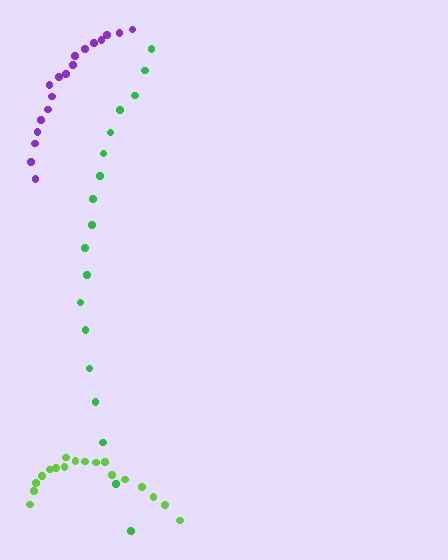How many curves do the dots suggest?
There are 3 distinct paths.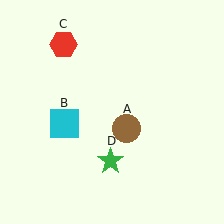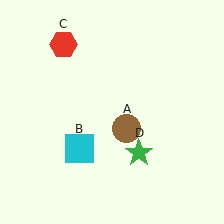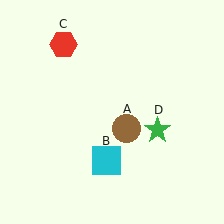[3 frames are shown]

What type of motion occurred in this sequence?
The cyan square (object B), green star (object D) rotated counterclockwise around the center of the scene.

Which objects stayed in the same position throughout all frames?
Brown circle (object A) and red hexagon (object C) remained stationary.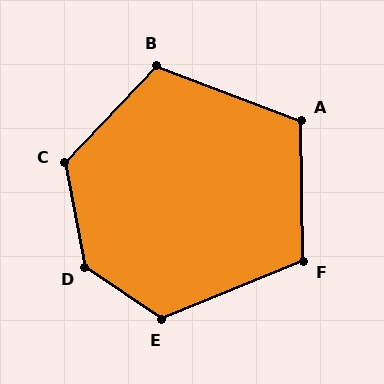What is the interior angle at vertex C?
Approximately 125 degrees (obtuse).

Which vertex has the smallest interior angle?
A, at approximately 111 degrees.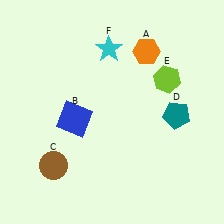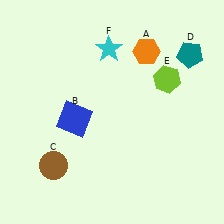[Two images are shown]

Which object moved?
The teal pentagon (D) moved up.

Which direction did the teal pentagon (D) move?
The teal pentagon (D) moved up.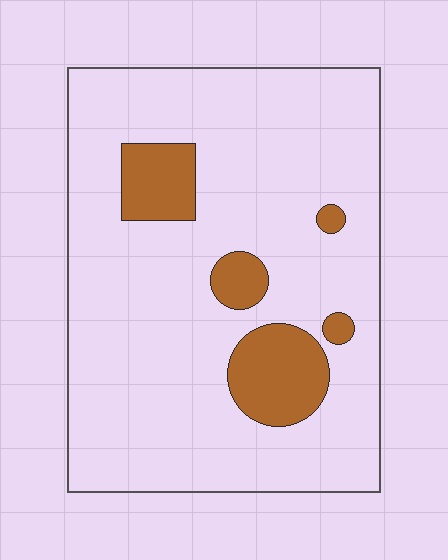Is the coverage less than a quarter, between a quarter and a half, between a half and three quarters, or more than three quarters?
Less than a quarter.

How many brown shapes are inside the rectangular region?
5.